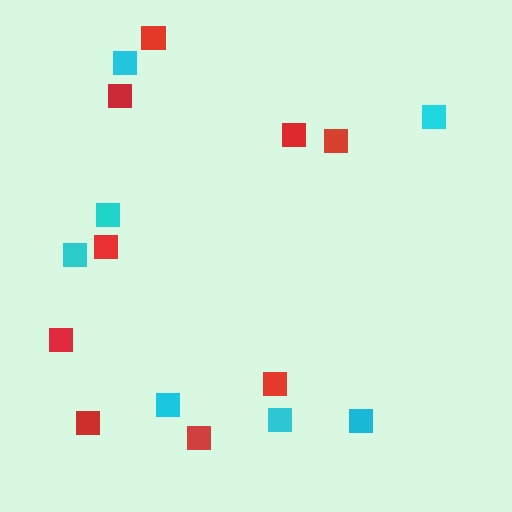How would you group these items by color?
There are 2 groups: one group of red squares (9) and one group of cyan squares (7).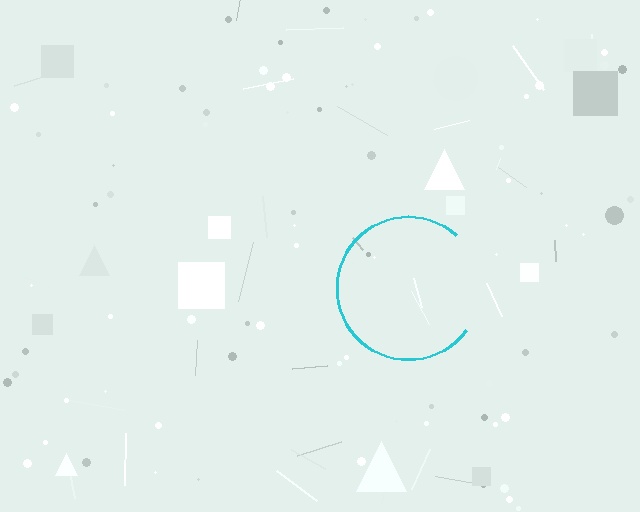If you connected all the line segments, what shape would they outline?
They would outline a circle.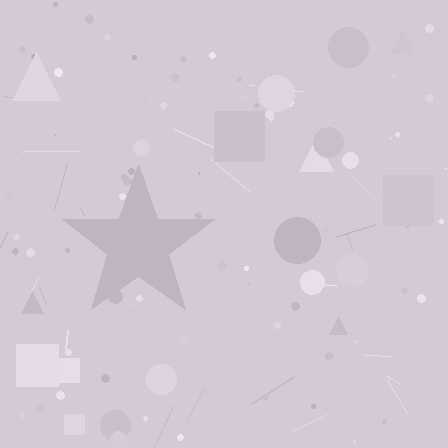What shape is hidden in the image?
A star is hidden in the image.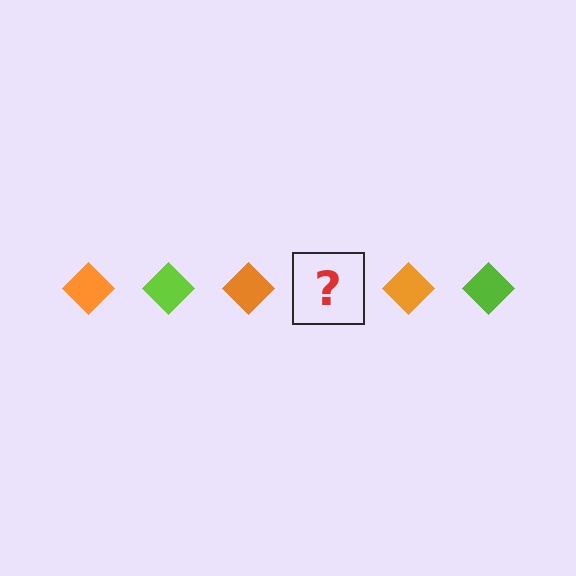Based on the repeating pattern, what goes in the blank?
The blank should be a lime diamond.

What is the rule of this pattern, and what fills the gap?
The rule is that the pattern cycles through orange, lime diamonds. The gap should be filled with a lime diamond.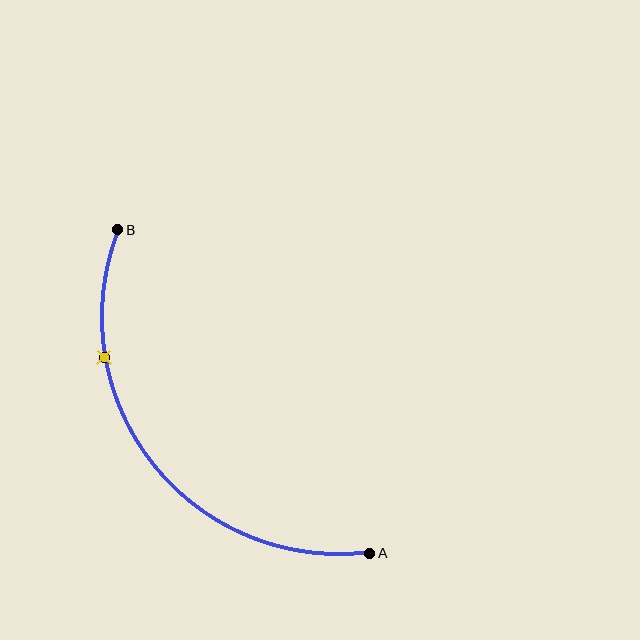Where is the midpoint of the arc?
The arc midpoint is the point on the curve farthest from the straight line joining A and B. It sits below and to the left of that line.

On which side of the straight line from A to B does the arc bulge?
The arc bulges below and to the left of the straight line connecting A and B.